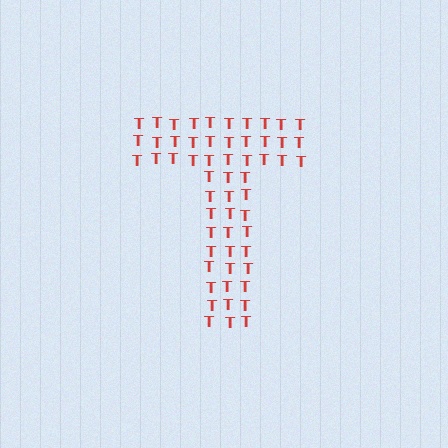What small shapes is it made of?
It is made of small letter T's.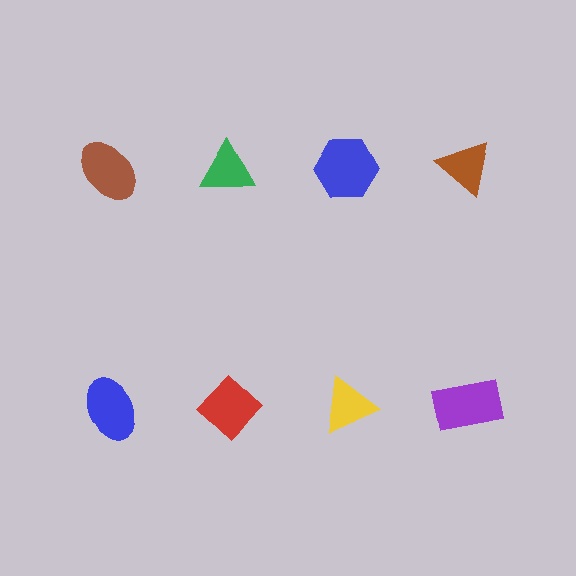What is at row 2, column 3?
A yellow triangle.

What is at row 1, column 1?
A brown ellipse.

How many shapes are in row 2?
4 shapes.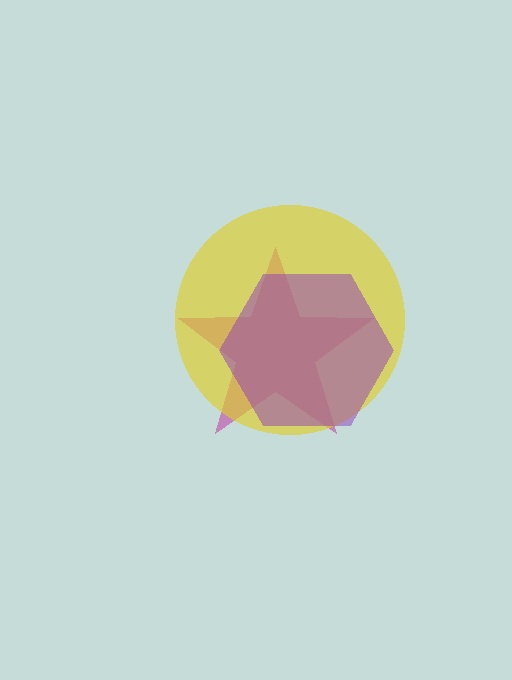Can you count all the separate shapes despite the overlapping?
Yes, there are 3 separate shapes.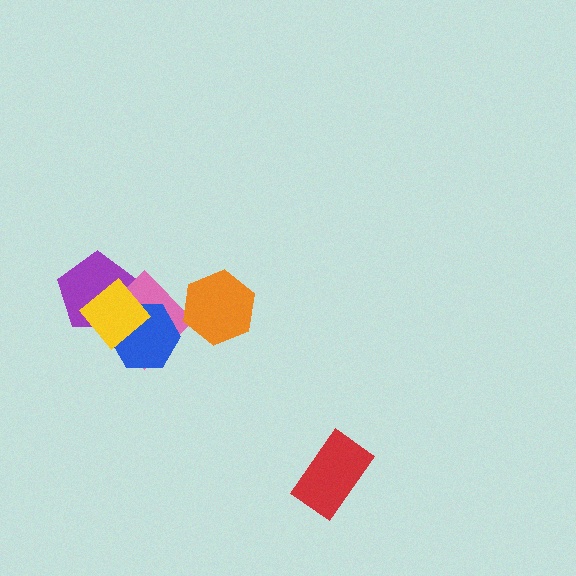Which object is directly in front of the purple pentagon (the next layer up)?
The pink diamond is directly in front of the purple pentagon.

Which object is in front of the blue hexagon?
The yellow diamond is in front of the blue hexagon.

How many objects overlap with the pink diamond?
4 objects overlap with the pink diamond.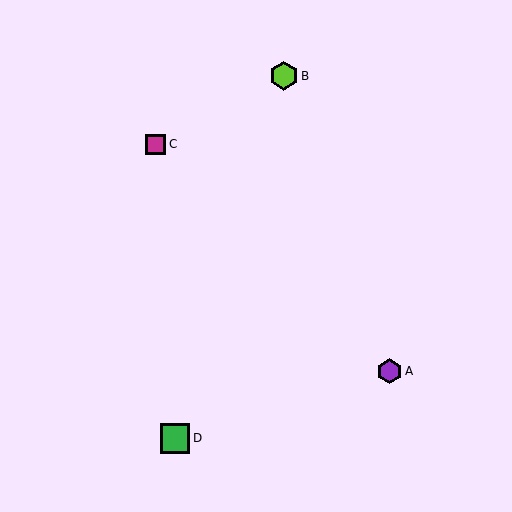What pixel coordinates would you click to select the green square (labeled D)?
Click at (175, 438) to select the green square D.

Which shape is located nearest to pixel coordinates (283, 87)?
The lime hexagon (labeled B) at (284, 76) is nearest to that location.